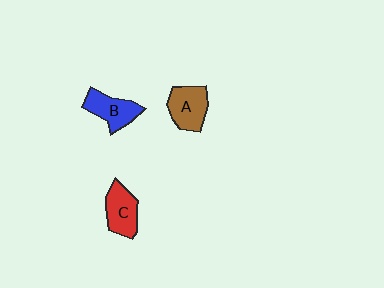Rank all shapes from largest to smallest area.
From largest to smallest: A (brown), C (red), B (blue).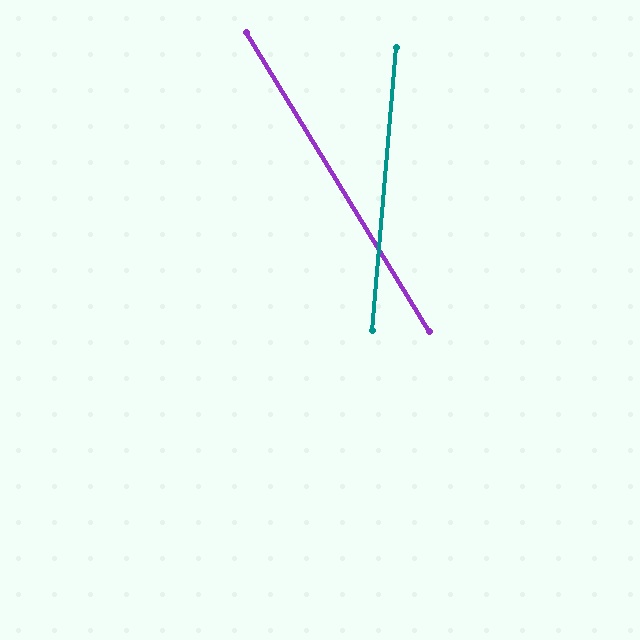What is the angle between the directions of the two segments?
Approximately 36 degrees.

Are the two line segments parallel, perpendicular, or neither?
Neither parallel nor perpendicular — they differ by about 36°.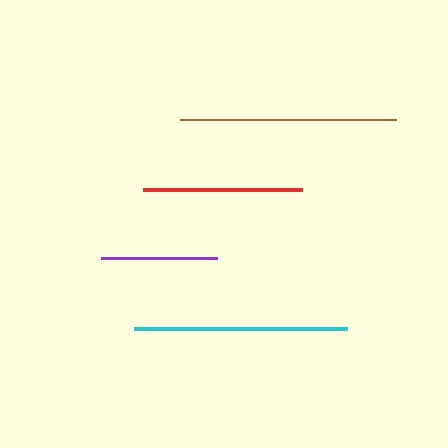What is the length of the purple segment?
The purple segment is approximately 115 pixels long.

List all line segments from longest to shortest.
From longest to shortest: brown, cyan, red, purple.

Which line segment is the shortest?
The purple line is the shortest at approximately 115 pixels.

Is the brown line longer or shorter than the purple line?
The brown line is longer than the purple line.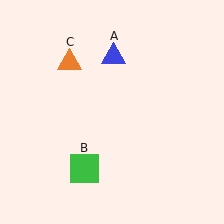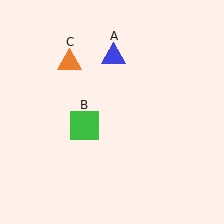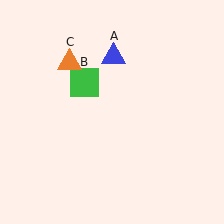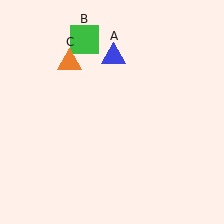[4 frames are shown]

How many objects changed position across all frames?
1 object changed position: green square (object B).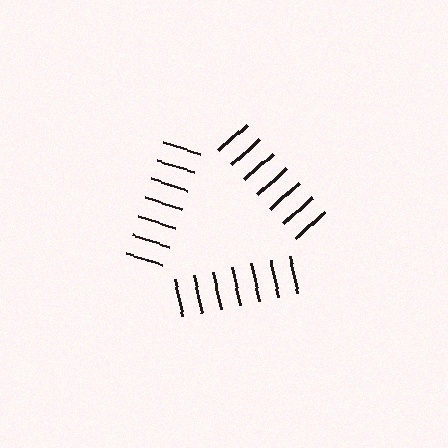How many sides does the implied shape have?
3 sides — the line-ends trace a triangle.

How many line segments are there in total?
21 — 7 along each of the 3 edges.